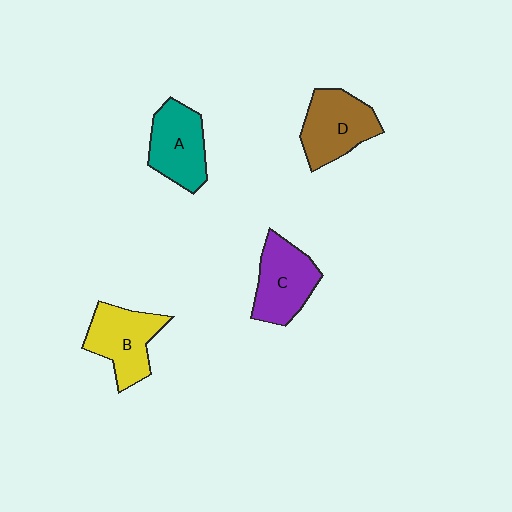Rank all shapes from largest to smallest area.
From largest to smallest: D (brown), B (yellow), C (purple), A (teal).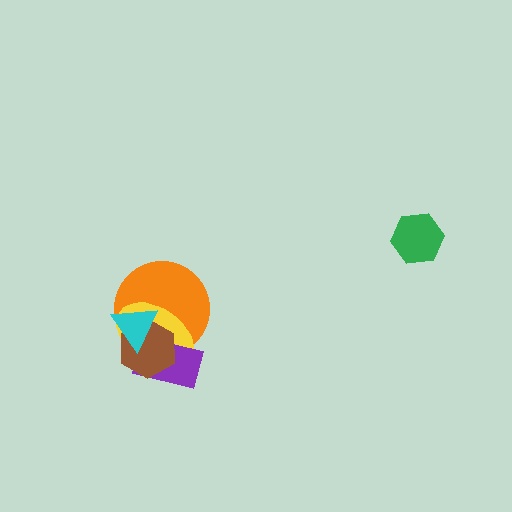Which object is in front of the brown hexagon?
The cyan triangle is in front of the brown hexagon.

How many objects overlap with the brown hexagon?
4 objects overlap with the brown hexagon.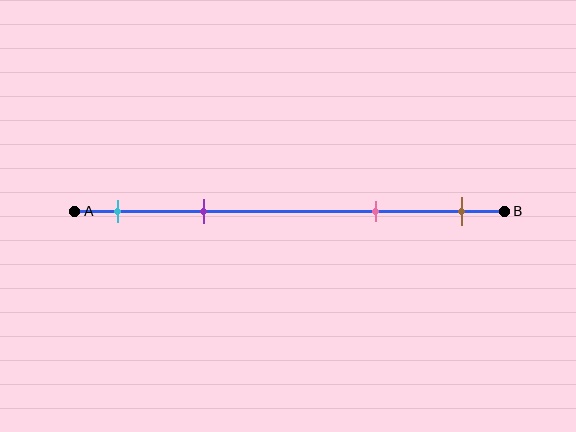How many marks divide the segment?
There are 4 marks dividing the segment.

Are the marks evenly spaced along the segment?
No, the marks are not evenly spaced.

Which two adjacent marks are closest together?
The cyan and purple marks are the closest adjacent pair.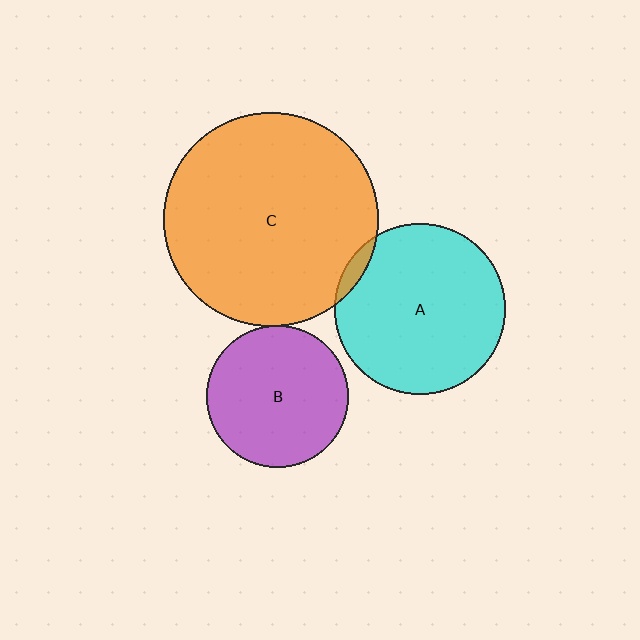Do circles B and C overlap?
Yes.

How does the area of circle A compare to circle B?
Approximately 1.5 times.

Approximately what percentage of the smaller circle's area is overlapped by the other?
Approximately 5%.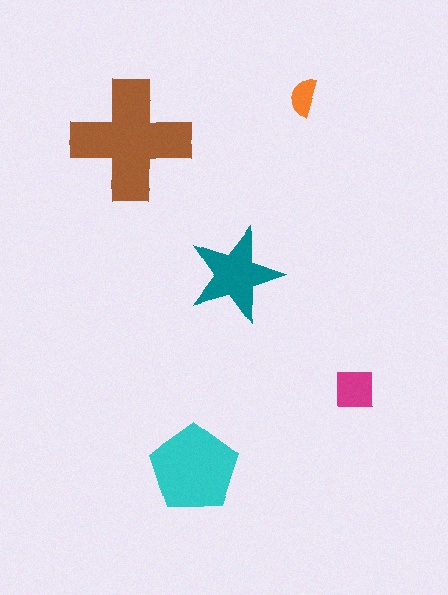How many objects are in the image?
There are 5 objects in the image.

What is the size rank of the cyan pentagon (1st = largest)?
2nd.